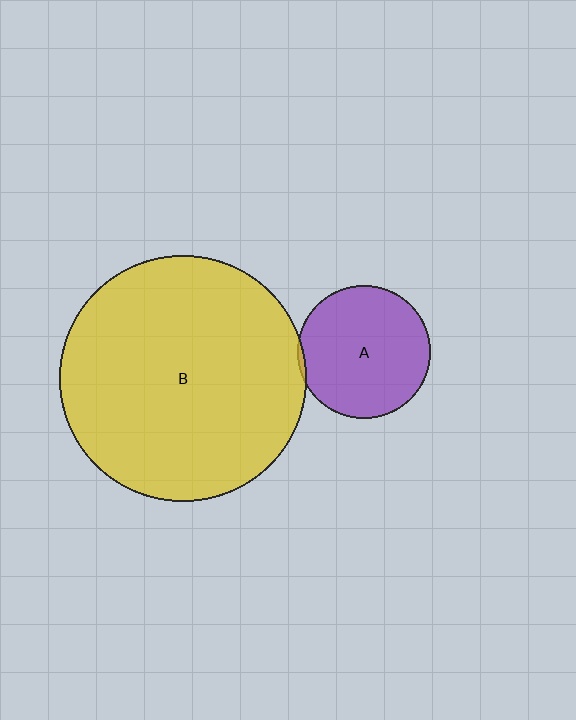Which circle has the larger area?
Circle B (yellow).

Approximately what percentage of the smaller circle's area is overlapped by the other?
Approximately 5%.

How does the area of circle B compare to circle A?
Approximately 3.4 times.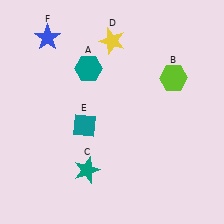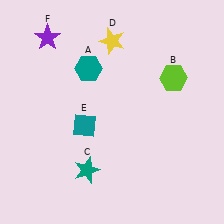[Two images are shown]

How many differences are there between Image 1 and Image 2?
There is 1 difference between the two images.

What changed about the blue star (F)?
In Image 1, F is blue. In Image 2, it changed to purple.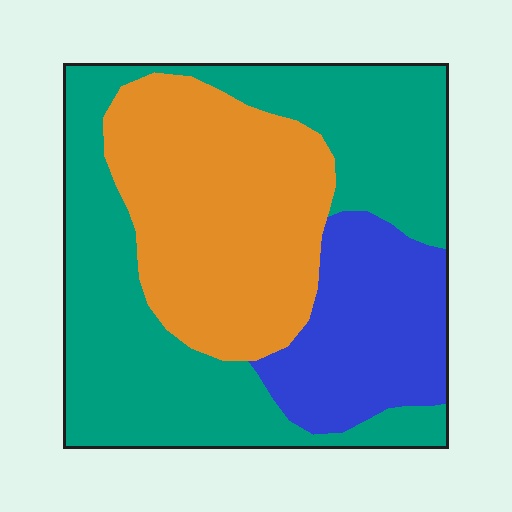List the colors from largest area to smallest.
From largest to smallest: teal, orange, blue.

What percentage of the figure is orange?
Orange covers about 35% of the figure.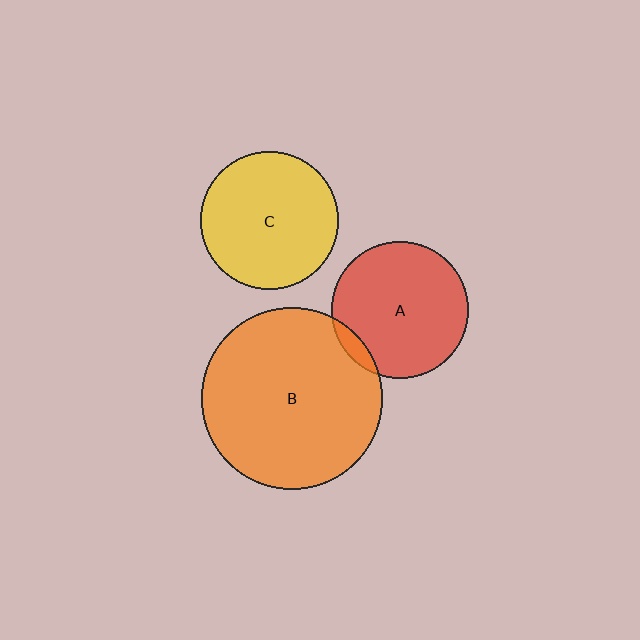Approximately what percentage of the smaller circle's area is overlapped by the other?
Approximately 5%.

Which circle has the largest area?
Circle B (orange).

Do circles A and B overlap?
Yes.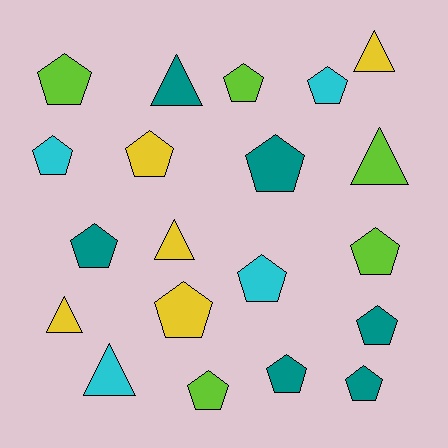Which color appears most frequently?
Teal, with 6 objects.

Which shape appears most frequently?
Pentagon, with 14 objects.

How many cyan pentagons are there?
There are 3 cyan pentagons.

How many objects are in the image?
There are 20 objects.